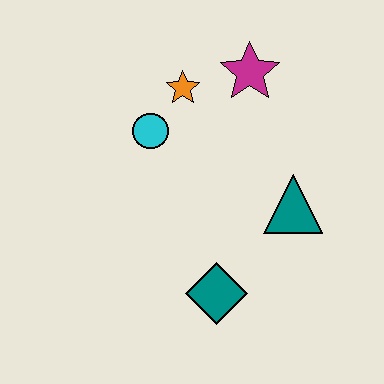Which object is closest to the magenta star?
The orange star is closest to the magenta star.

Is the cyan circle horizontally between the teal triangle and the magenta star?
No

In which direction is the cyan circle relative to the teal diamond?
The cyan circle is above the teal diamond.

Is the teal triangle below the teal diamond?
No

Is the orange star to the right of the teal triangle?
No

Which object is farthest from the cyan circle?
The teal diamond is farthest from the cyan circle.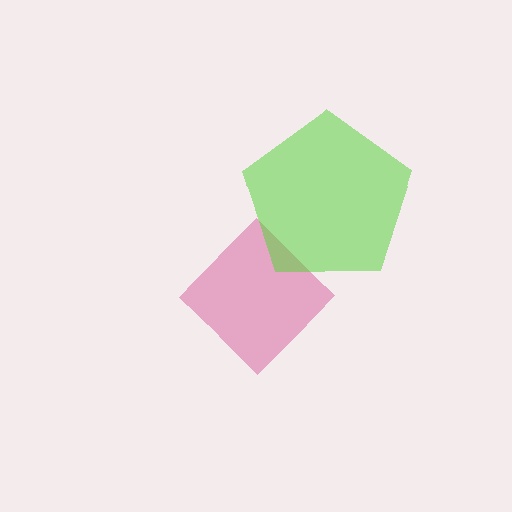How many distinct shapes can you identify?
There are 2 distinct shapes: a pink diamond, a lime pentagon.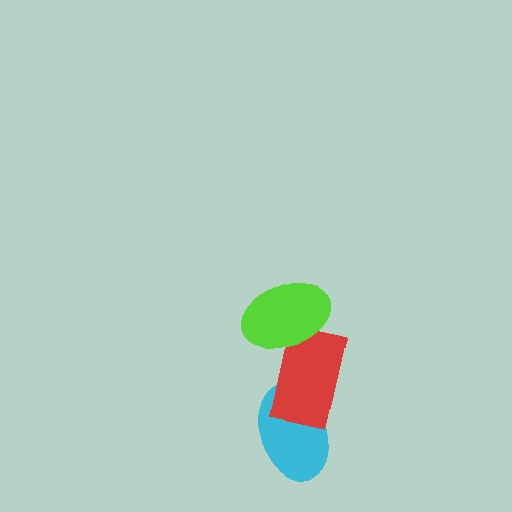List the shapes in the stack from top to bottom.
From top to bottom: the lime ellipse, the red rectangle, the cyan ellipse.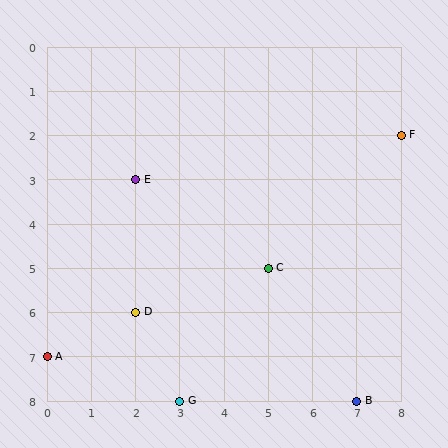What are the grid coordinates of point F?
Point F is at grid coordinates (8, 2).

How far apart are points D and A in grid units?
Points D and A are 2 columns and 1 row apart (about 2.2 grid units diagonally).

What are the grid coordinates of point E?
Point E is at grid coordinates (2, 3).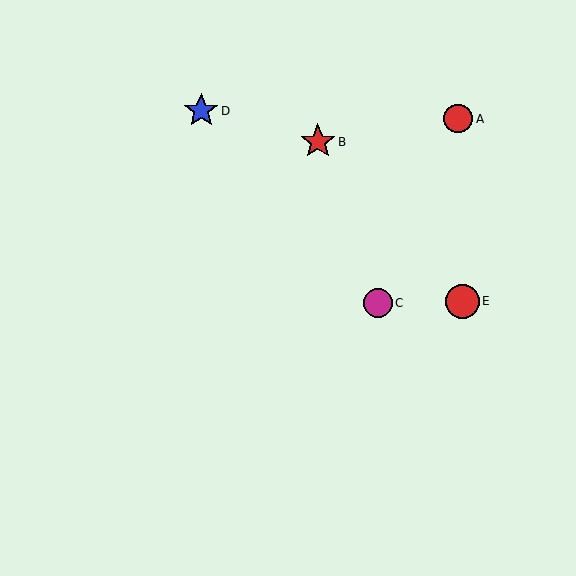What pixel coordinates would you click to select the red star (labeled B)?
Click at (318, 142) to select the red star B.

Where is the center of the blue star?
The center of the blue star is at (201, 111).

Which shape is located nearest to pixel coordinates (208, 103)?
The blue star (labeled D) at (201, 111) is nearest to that location.